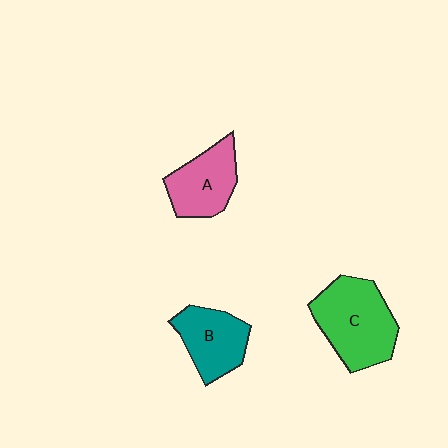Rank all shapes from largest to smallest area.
From largest to smallest: C (green), B (teal), A (pink).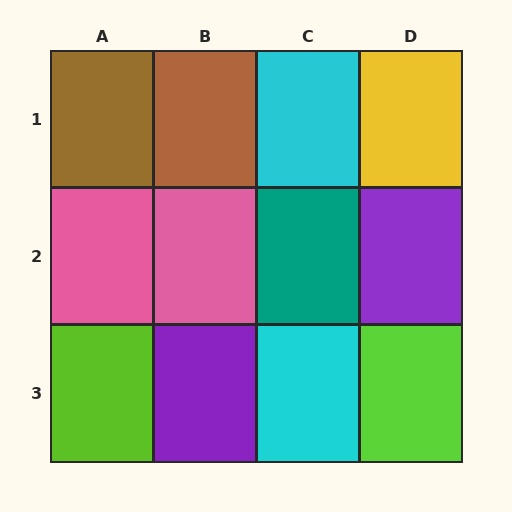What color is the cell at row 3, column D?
Lime.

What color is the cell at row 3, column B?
Purple.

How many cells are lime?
2 cells are lime.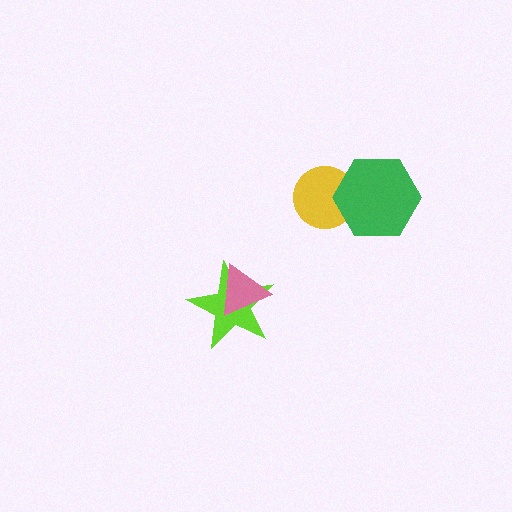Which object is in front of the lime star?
The pink triangle is in front of the lime star.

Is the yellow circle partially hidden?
Yes, it is partially covered by another shape.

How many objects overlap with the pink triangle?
1 object overlaps with the pink triangle.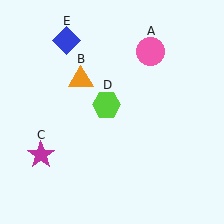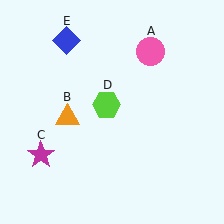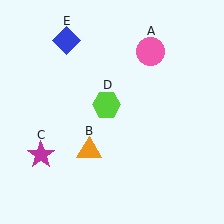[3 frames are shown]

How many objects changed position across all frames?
1 object changed position: orange triangle (object B).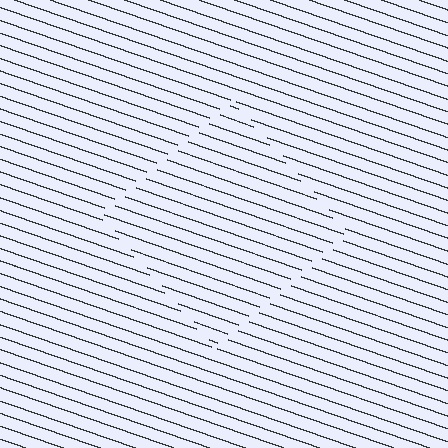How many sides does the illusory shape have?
4 sides — the line-ends trace a square.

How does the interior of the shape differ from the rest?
The interior of the shape contains the same grating, shifted by half a period — the contour is defined by the phase discontinuity where line-ends from the inner and outer gratings abut.